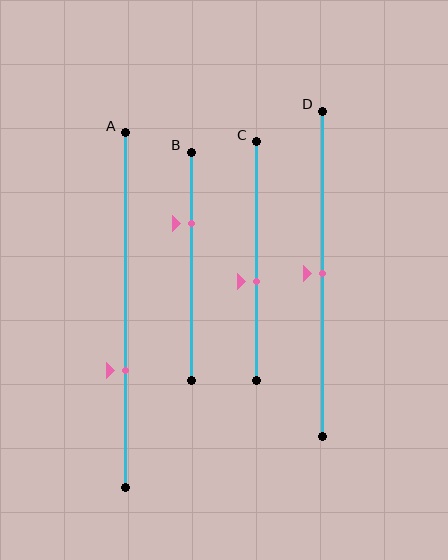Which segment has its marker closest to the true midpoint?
Segment D has its marker closest to the true midpoint.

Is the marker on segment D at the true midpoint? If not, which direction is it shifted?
Yes, the marker on segment D is at the true midpoint.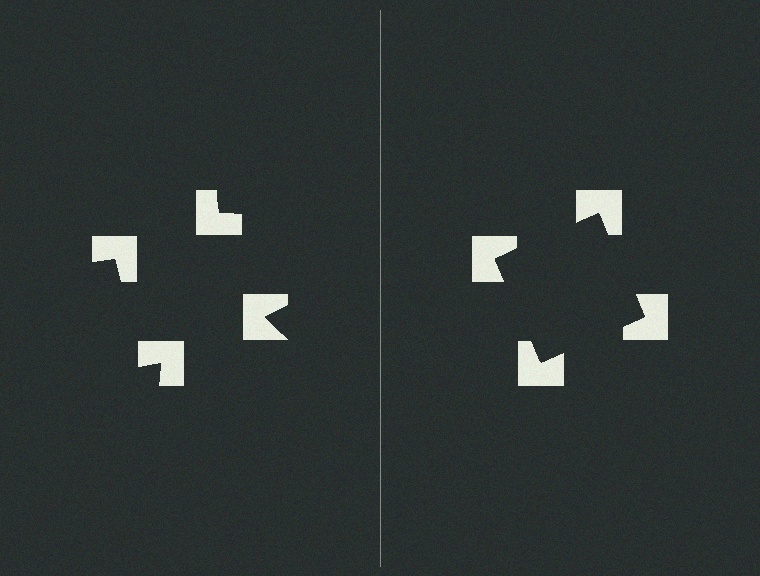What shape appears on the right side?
An illusory square.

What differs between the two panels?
The notched squares are positioned identically on both sides; only the wedge orientations differ. On the right they align to a square; on the left they are misaligned.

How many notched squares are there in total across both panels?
8 — 4 on each side.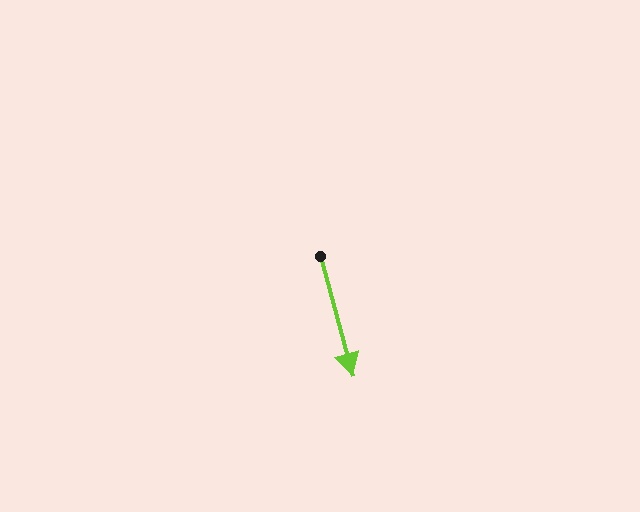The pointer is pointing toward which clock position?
Roughly 5 o'clock.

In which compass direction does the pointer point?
South.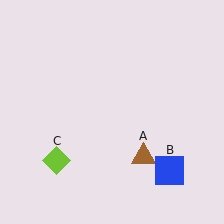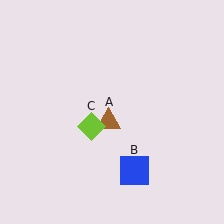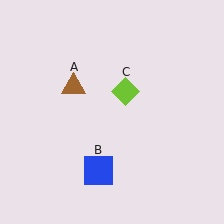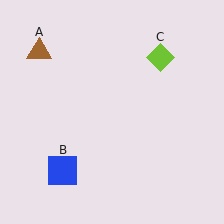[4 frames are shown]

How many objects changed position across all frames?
3 objects changed position: brown triangle (object A), blue square (object B), lime diamond (object C).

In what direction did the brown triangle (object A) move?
The brown triangle (object A) moved up and to the left.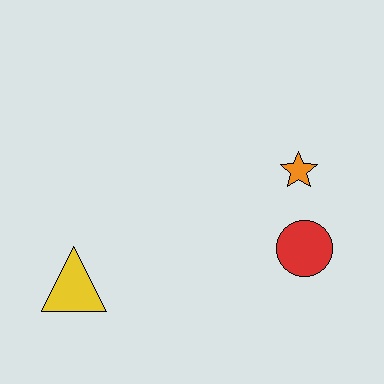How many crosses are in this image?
There are no crosses.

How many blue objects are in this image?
There are no blue objects.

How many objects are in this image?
There are 3 objects.